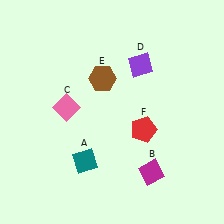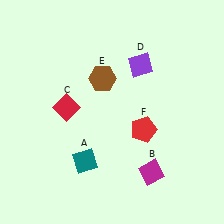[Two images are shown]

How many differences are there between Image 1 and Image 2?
There is 1 difference between the two images.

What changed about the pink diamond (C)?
In Image 1, C is pink. In Image 2, it changed to red.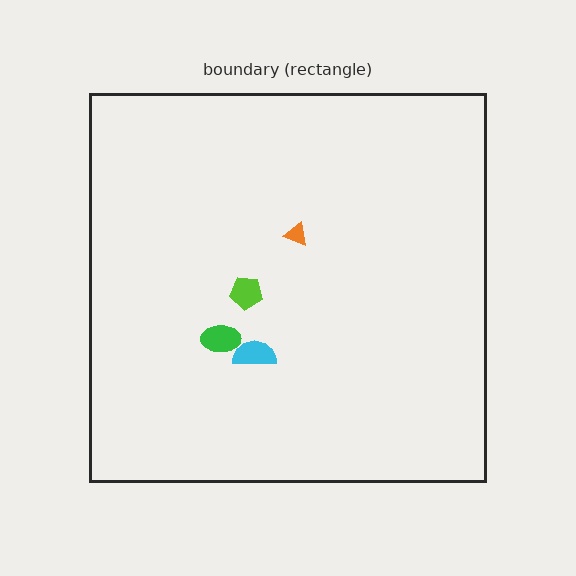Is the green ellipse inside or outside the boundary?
Inside.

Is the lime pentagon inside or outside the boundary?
Inside.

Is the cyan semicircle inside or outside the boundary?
Inside.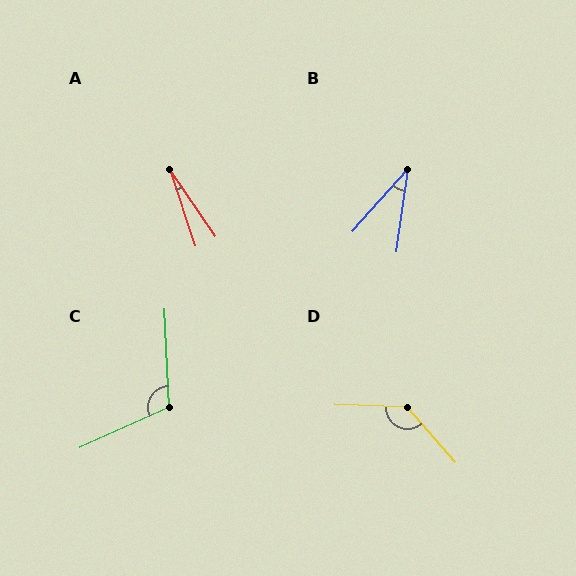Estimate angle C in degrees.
Approximately 111 degrees.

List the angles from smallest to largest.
A (16°), B (34°), C (111°), D (133°).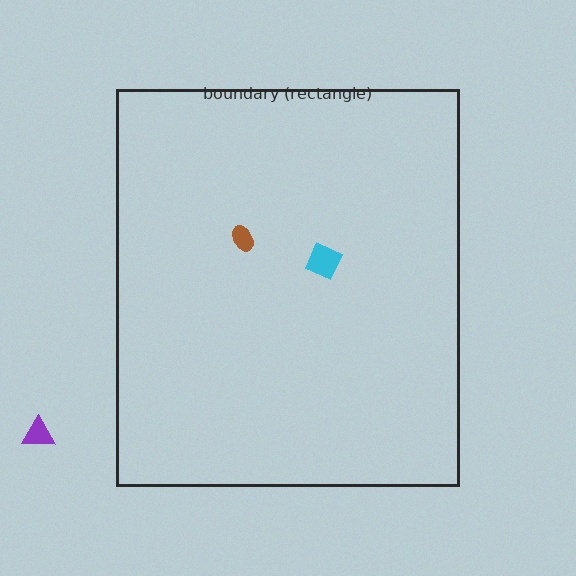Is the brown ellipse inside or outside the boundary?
Inside.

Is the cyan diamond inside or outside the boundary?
Inside.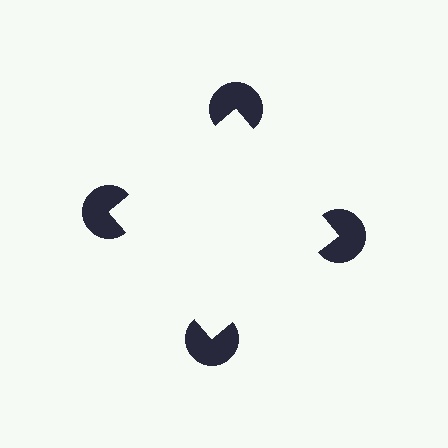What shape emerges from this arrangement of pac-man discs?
An illusory square — its edges are inferred from the aligned wedge cuts in the pac-man discs, not physically drawn.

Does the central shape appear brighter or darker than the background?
It typically appears slightly brighter than the background, even though no actual brightness change is drawn.